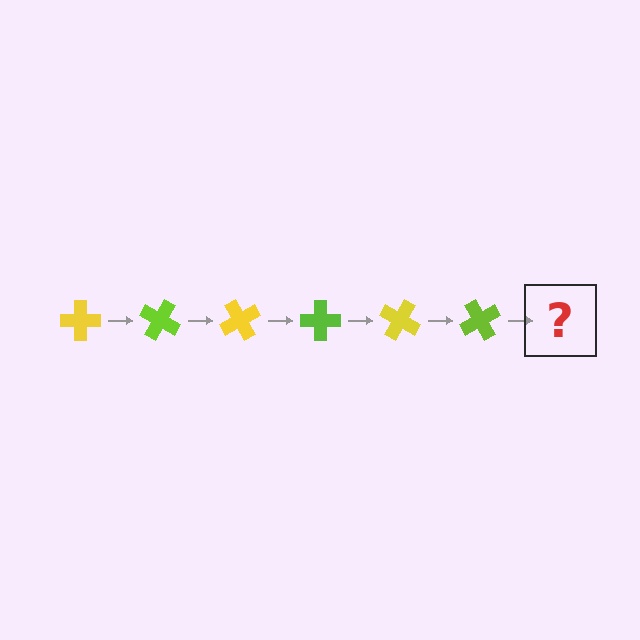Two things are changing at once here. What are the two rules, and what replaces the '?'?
The two rules are that it rotates 30 degrees each step and the color cycles through yellow and lime. The '?' should be a yellow cross, rotated 180 degrees from the start.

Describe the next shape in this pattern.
It should be a yellow cross, rotated 180 degrees from the start.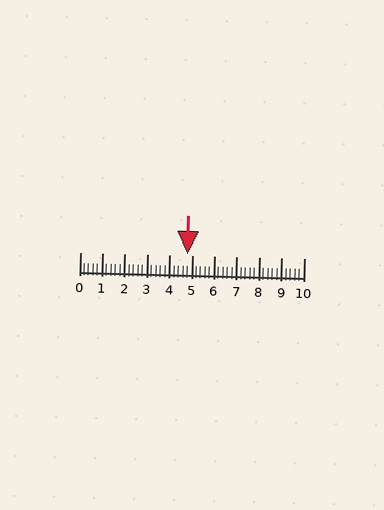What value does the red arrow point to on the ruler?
The red arrow points to approximately 4.8.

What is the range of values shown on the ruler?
The ruler shows values from 0 to 10.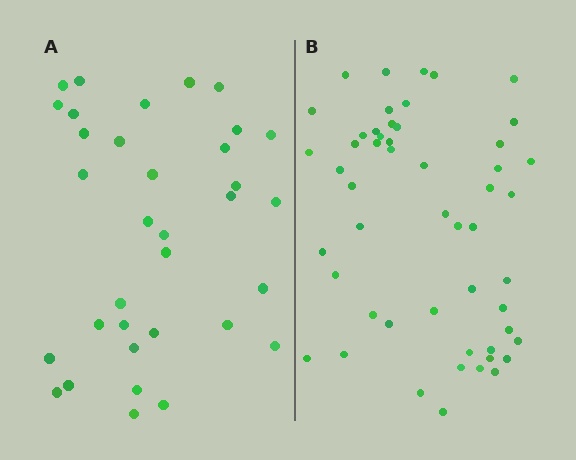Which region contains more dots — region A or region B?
Region B (the right region) has more dots.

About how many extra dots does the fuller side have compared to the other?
Region B has approximately 20 more dots than region A.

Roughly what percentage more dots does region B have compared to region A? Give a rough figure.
About 55% more.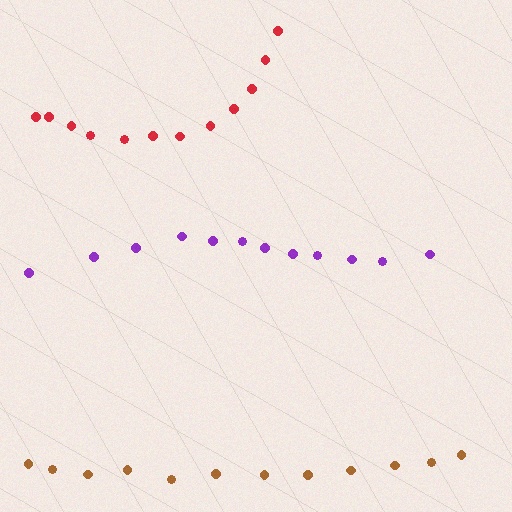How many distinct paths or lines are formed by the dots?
There are 3 distinct paths.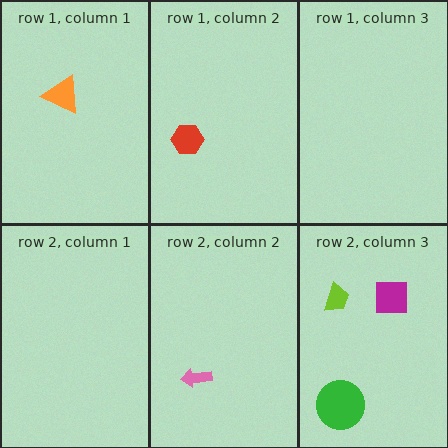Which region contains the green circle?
The row 2, column 3 region.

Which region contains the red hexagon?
The row 1, column 2 region.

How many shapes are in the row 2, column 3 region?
3.